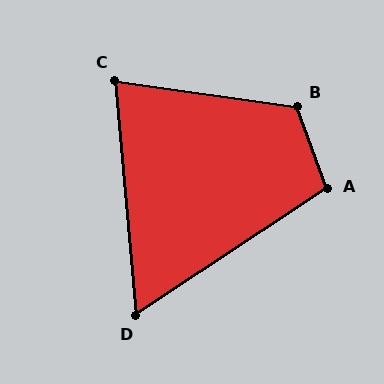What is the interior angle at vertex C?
Approximately 77 degrees (acute).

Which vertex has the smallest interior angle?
D, at approximately 62 degrees.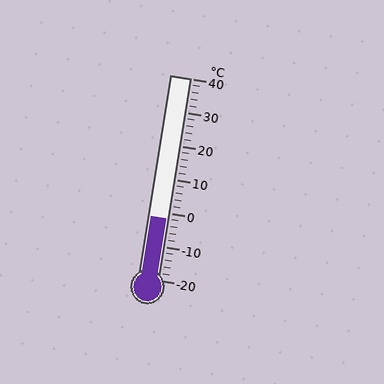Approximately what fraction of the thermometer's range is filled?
The thermometer is filled to approximately 30% of its range.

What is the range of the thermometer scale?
The thermometer scale ranges from -20°C to 40°C.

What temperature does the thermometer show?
The thermometer shows approximately -2°C.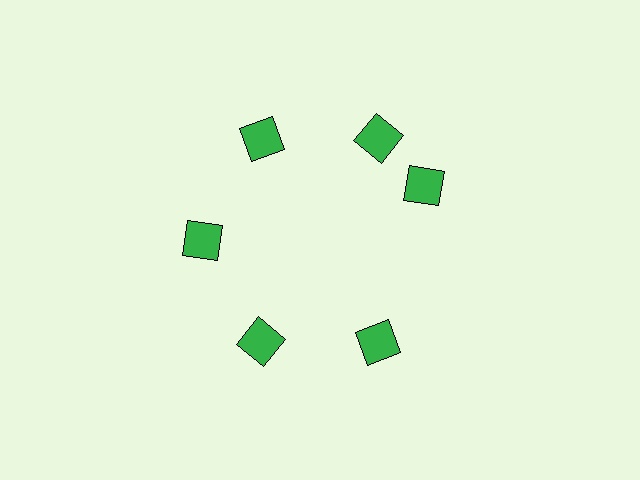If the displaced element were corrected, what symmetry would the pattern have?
It would have 6-fold rotational symmetry — the pattern would map onto itself every 60 degrees.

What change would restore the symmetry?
The symmetry would be restored by rotating it back into even spacing with its neighbors so that all 6 squares sit at equal angles and equal distance from the center.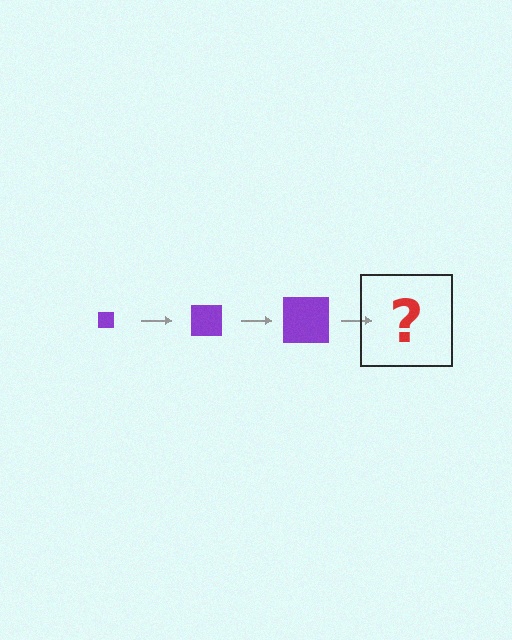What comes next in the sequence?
The next element should be a purple square, larger than the previous one.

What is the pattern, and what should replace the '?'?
The pattern is that the square gets progressively larger each step. The '?' should be a purple square, larger than the previous one.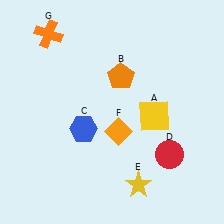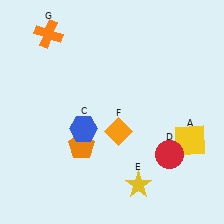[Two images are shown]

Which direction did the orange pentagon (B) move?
The orange pentagon (B) moved down.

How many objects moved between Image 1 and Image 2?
2 objects moved between the two images.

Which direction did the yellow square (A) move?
The yellow square (A) moved right.